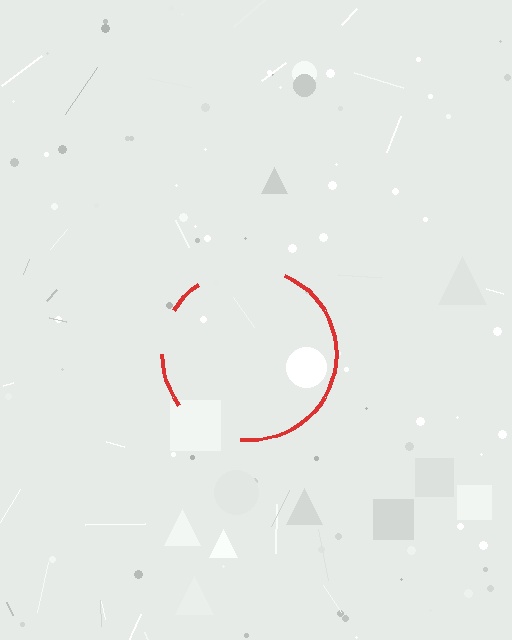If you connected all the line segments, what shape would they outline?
They would outline a circle.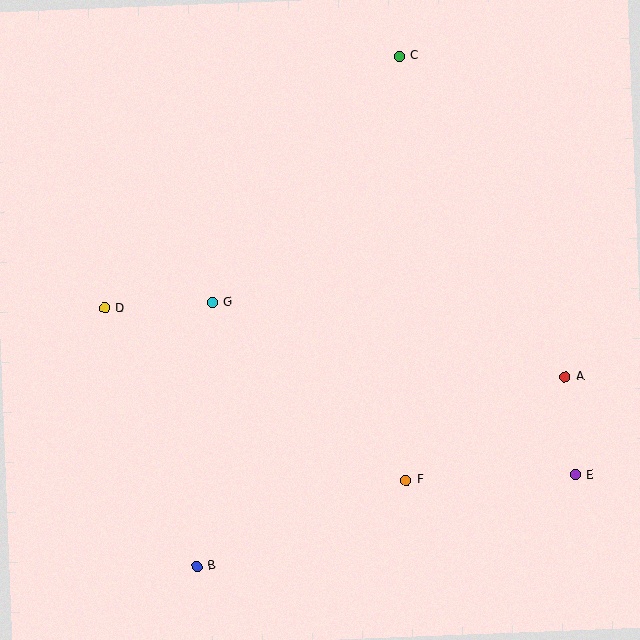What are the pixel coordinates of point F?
Point F is at (406, 480).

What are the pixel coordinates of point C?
Point C is at (399, 56).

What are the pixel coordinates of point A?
Point A is at (565, 377).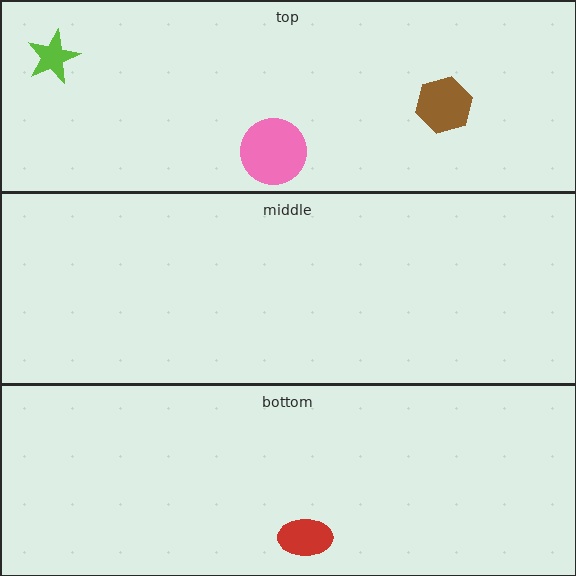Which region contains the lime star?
The top region.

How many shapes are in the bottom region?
1.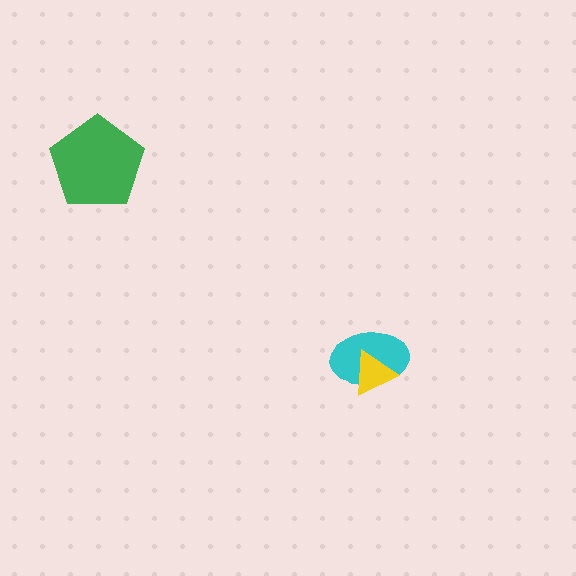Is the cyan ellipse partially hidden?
Yes, it is partially covered by another shape.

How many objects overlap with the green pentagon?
0 objects overlap with the green pentagon.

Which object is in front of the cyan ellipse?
The yellow triangle is in front of the cyan ellipse.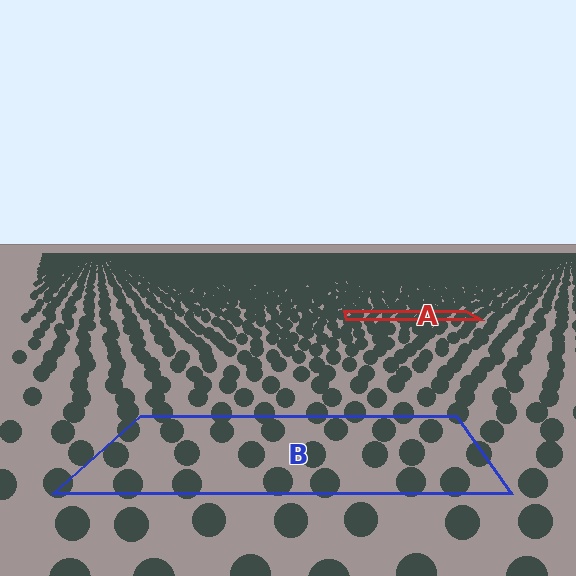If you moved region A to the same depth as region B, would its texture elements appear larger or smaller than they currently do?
They would appear larger. At a closer depth, the same texture elements are projected at a bigger on-screen size.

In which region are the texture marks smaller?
The texture marks are smaller in region A, because it is farther away.